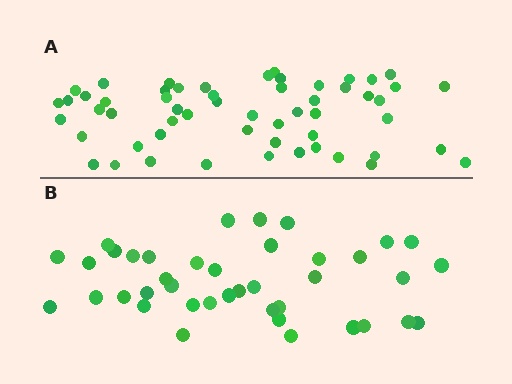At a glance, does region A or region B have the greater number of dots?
Region A (the top region) has more dots.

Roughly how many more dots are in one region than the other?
Region A has approximately 15 more dots than region B.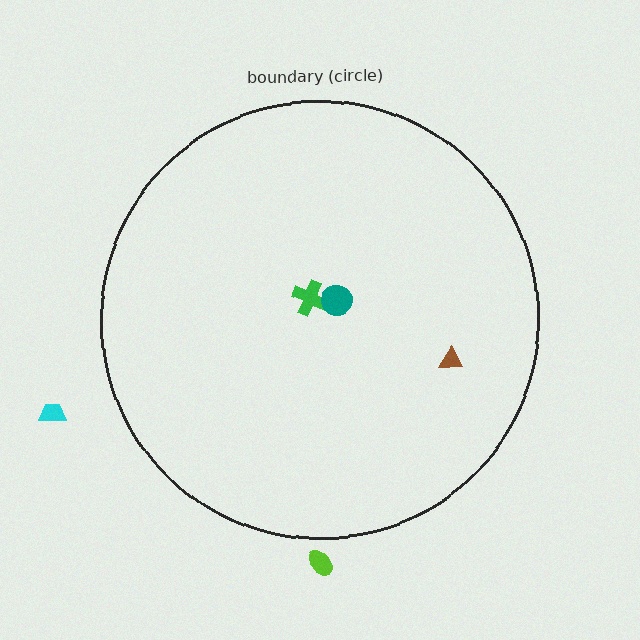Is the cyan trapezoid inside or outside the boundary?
Outside.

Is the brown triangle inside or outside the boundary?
Inside.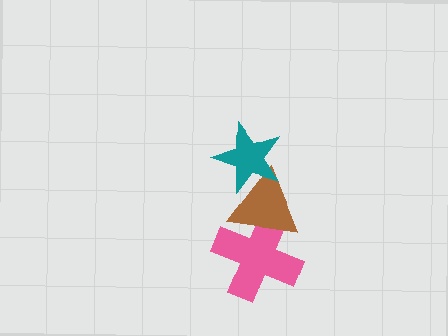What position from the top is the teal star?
The teal star is 1st from the top.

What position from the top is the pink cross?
The pink cross is 3rd from the top.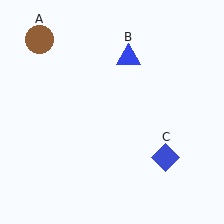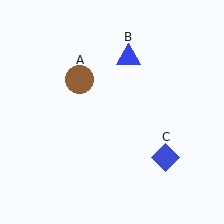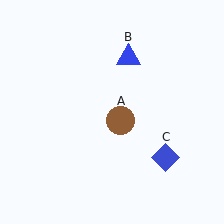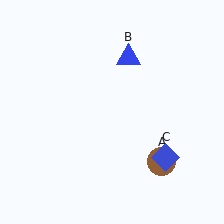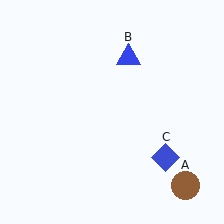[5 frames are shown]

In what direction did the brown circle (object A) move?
The brown circle (object A) moved down and to the right.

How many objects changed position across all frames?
1 object changed position: brown circle (object A).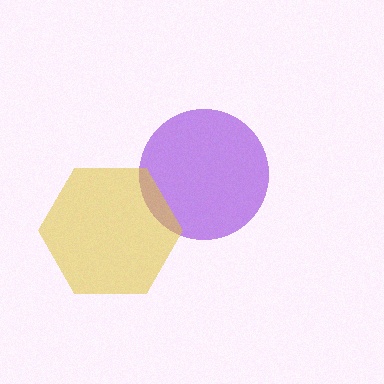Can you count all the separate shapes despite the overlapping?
Yes, there are 2 separate shapes.